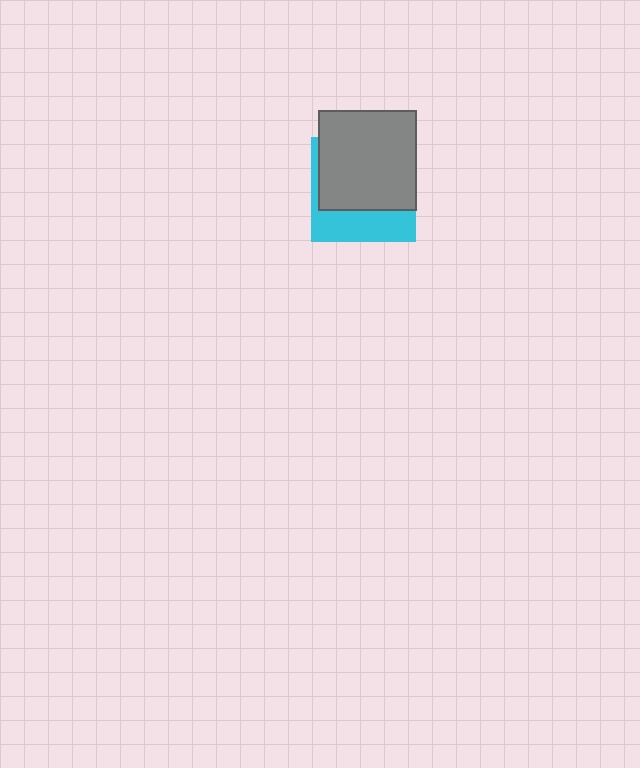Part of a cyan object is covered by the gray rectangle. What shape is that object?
It is a square.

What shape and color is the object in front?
The object in front is a gray rectangle.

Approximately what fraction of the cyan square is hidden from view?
Roughly 67% of the cyan square is hidden behind the gray rectangle.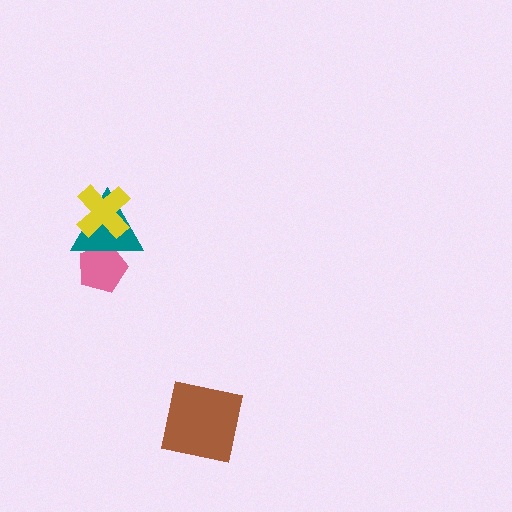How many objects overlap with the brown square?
0 objects overlap with the brown square.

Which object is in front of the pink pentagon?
The teal triangle is in front of the pink pentagon.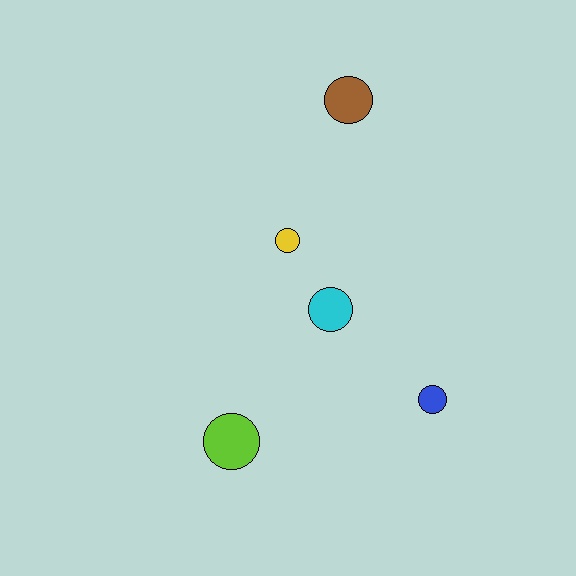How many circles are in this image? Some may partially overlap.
There are 5 circles.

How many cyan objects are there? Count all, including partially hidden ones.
There is 1 cyan object.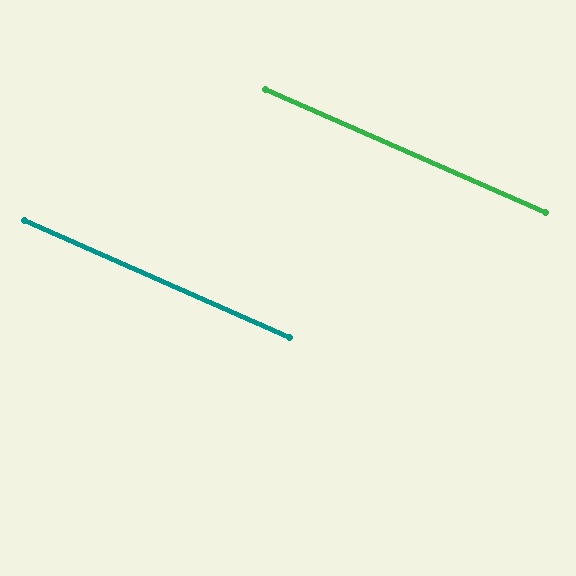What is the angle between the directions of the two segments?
Approximately 0 degrees.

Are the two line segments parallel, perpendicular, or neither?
Parallel — their directions differ by only 0.3°.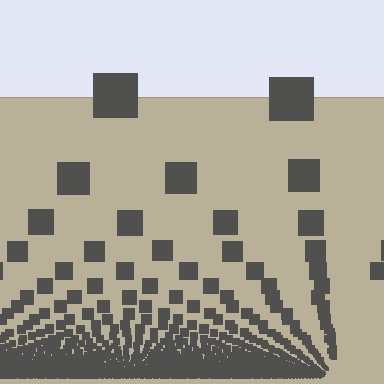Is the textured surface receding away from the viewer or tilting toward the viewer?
The surface appears to tilt toward the viewer. Texture elements get larger and sparser toward the top.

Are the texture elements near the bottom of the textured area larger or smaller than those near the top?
Smaller. The gradient is inverted — elements near the bottom are smaller and denser.